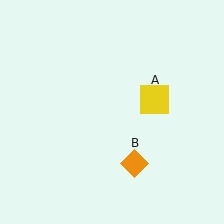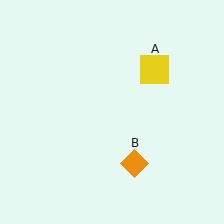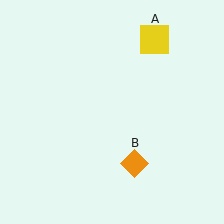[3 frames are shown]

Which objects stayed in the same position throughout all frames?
Orange diamond (object B) remained stationary.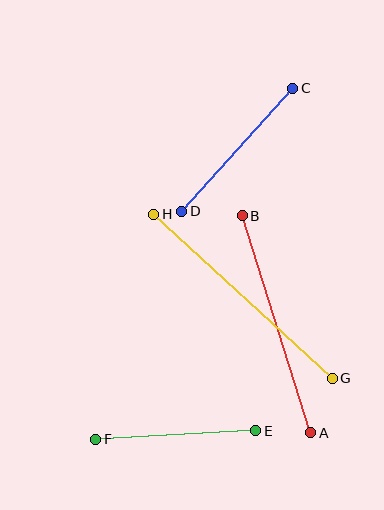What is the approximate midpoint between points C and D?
The midpoint is at approximately (237, 150) pixels.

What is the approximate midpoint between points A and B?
The midpoint is at approximately (276, 324) pixels.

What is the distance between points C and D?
The distance is approximately 165 pixels.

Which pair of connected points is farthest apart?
Points G and H are farthest apart.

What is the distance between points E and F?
The distance is approximately 160 pixels.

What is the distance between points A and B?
The distance is approximately 227 pixels.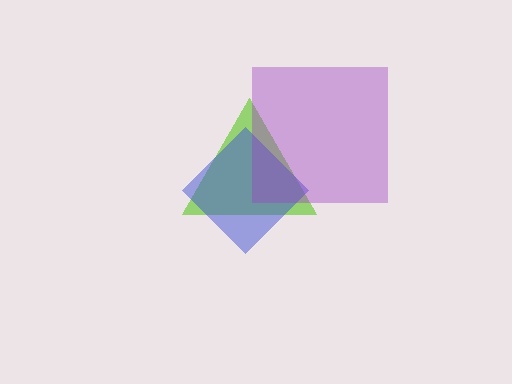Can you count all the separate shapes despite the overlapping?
Yes, there are 3 separate shapes.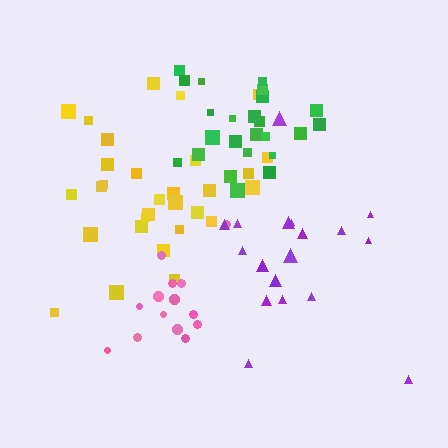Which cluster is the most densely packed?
Green.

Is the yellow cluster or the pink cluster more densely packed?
Pink.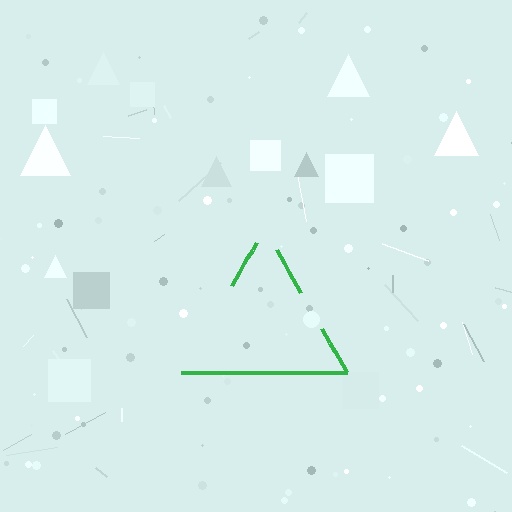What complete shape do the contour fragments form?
The contour fragments form a triangle.